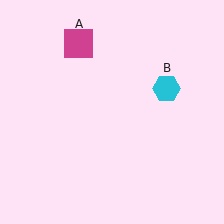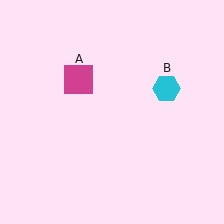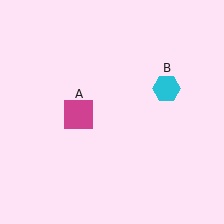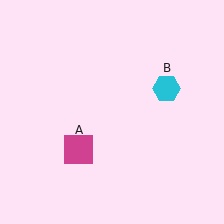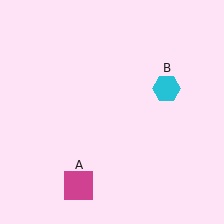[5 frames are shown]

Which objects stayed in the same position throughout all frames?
Cyan hexagon (object B) remained stationary.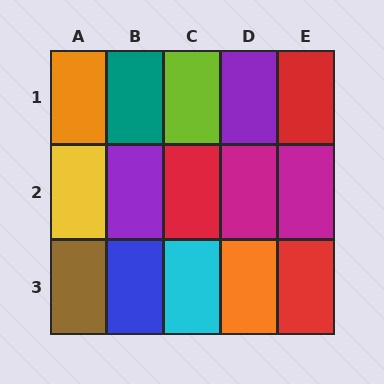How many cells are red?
3 cells are red.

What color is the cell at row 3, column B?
Blue.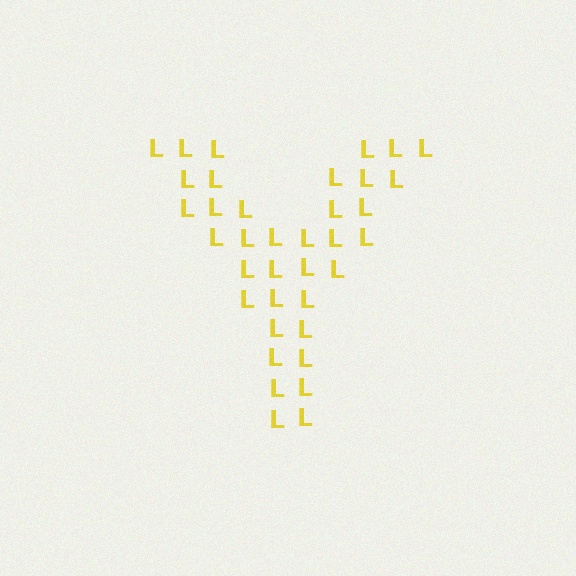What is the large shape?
The large shape is the letter Y.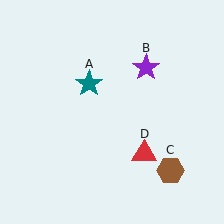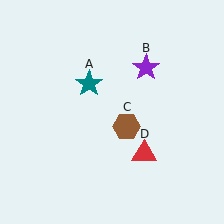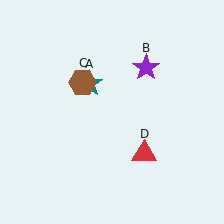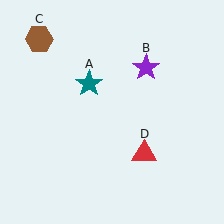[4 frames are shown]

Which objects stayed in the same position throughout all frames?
Teal star (object A) and purple star (object B) and red triangle (object D) remained stationary.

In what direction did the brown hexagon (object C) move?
The brown hexagon (object C) moved up and to the left.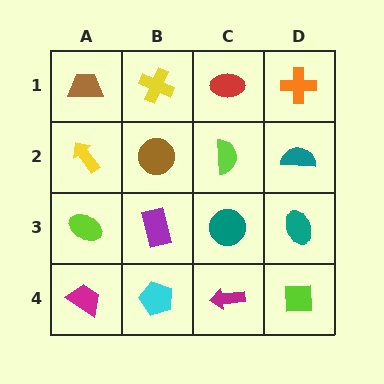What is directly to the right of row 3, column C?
A teal ellipse.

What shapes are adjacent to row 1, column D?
A teal semicircle (row 2, column D), a red ellipse (row 1, column C).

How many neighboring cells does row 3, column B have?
4.